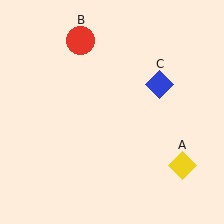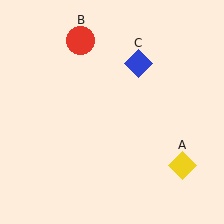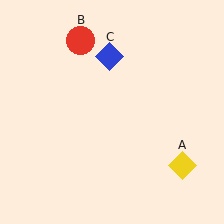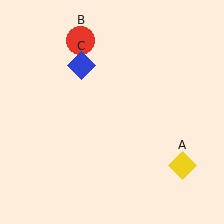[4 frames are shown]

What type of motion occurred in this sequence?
The blue diamond (object C) rotated counterclockwise around the center of the scene.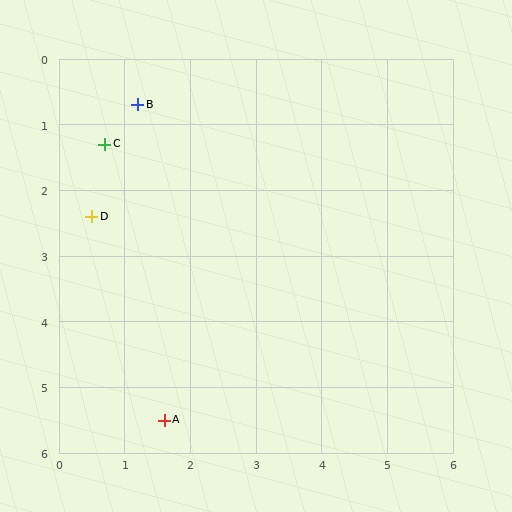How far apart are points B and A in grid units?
Points B and A are about 4.8 grid units apart.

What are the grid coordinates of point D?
Point D is at approximately (0.5, 2.4).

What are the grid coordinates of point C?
Point C is at approximately (0.7, 1.3).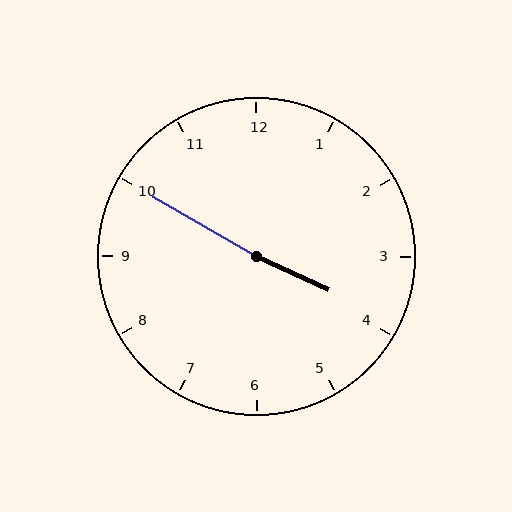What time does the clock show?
3:50.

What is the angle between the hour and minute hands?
Approximately 175 degrees.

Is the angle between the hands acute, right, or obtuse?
It is obtuse.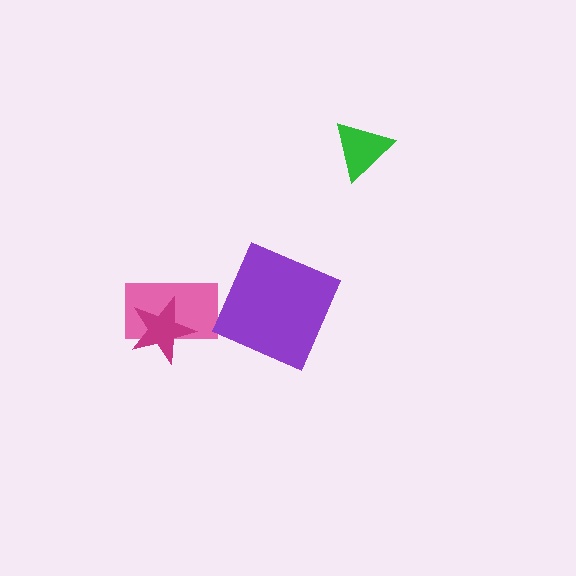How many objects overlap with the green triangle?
0 objects overlap with the green triangle.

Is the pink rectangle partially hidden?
Yes, it is partially covered by another shape.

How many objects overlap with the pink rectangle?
1 object overlaps with the pink rectangle.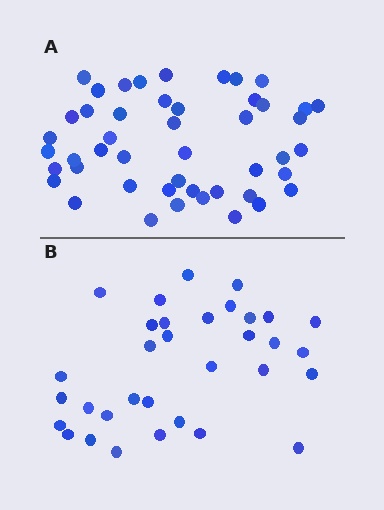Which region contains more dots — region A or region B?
Region A (the top region) has more dots.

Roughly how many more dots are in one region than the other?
Region A has approximately 15 more dots than region B.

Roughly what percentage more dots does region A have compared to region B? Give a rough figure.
About 40% more.